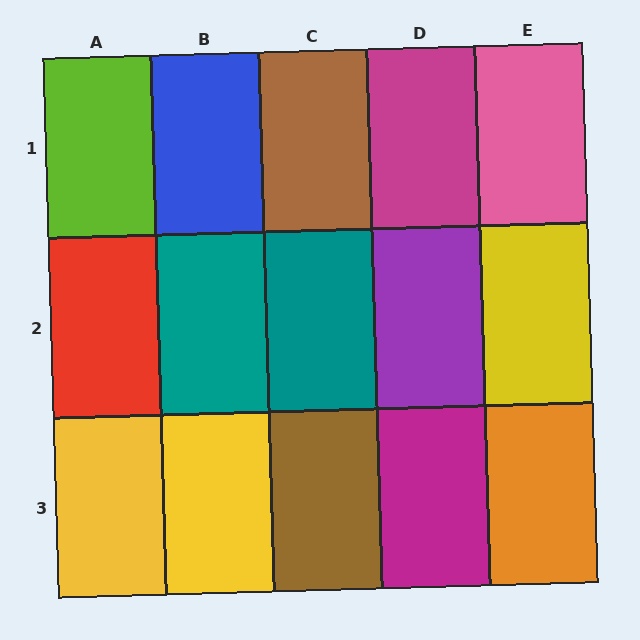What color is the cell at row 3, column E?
Orange.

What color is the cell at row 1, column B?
Blue.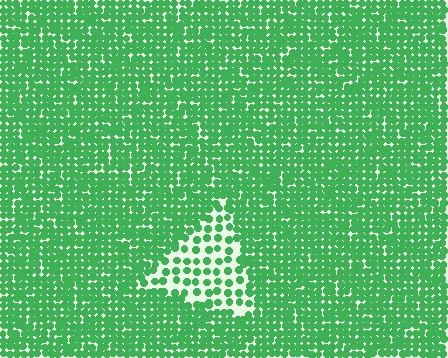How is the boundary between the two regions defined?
The boundary is defined by a change in element density (approximately 2.4x ratio). All elements are the same color, size, and shape.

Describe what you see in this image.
The image contains small green elements arranged at two different densities. A triangle-shaped region is visible where the elements are less densely packed than the surrounding area.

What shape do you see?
I see a triangle.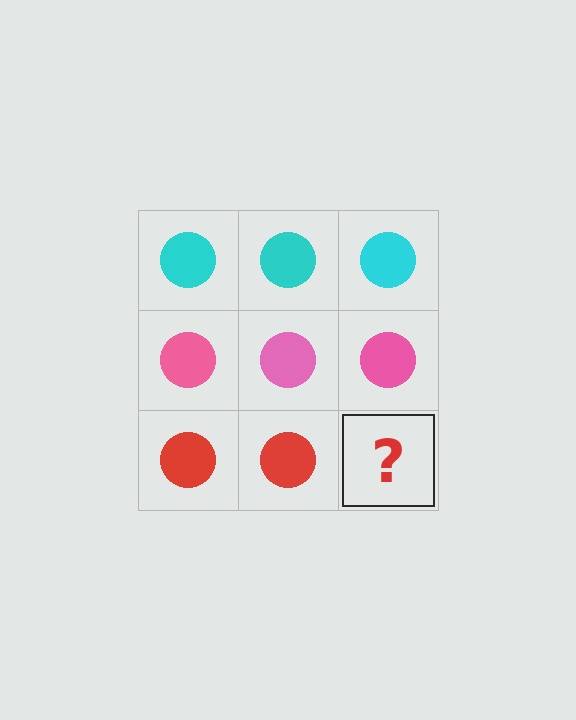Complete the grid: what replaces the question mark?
The question mark should be replaced with a red circle.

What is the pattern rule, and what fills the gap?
The rule is that each row has a consistent color. The gap should be filled with a red circle.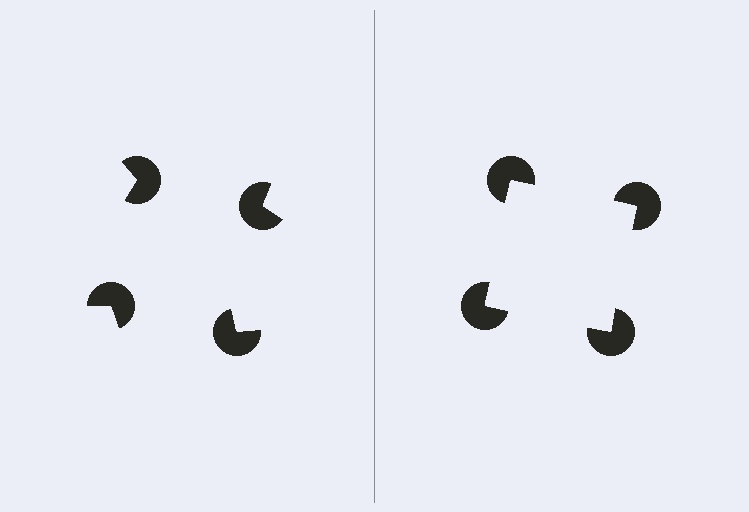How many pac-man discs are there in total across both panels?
8 — 4 on each side.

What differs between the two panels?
The pac-man discs are positioned identically on both sides; only the wedge orientations differ. On the right they align to a square; on the left they are misaligned.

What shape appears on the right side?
An illusory square.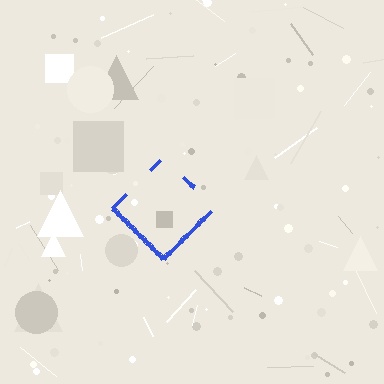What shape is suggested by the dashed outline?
The dashed outline suggests a diamond.